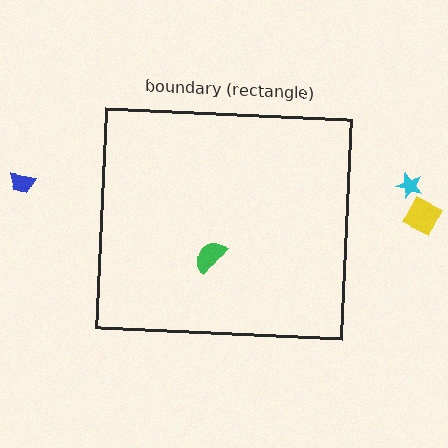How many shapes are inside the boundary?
1 inside, 3 outside.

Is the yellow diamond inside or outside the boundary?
Outside.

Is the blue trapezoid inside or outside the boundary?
Outside.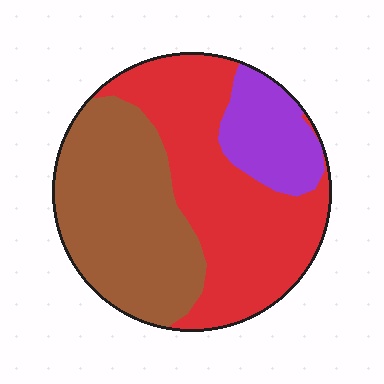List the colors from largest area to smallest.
From largest to smallest: red, brown, purple.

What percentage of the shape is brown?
Brown takes up about two fifths (2/5) of the shape.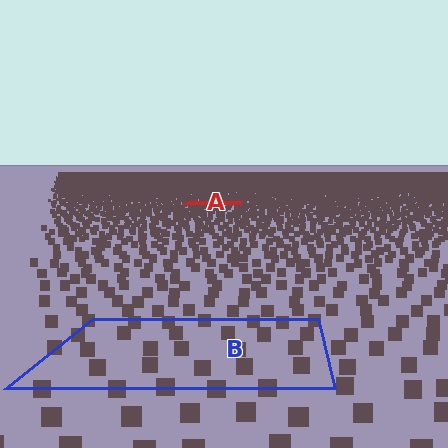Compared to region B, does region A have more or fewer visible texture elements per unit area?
Region A has more texture elements per unit area — they are packed more densely because it is farther away.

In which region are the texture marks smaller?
The texture marks are smaller in region A, because it is farther away.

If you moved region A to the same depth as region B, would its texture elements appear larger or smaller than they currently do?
They would appear larger. At a closer depth, the same texture elements are projected at a bigger on-screen size.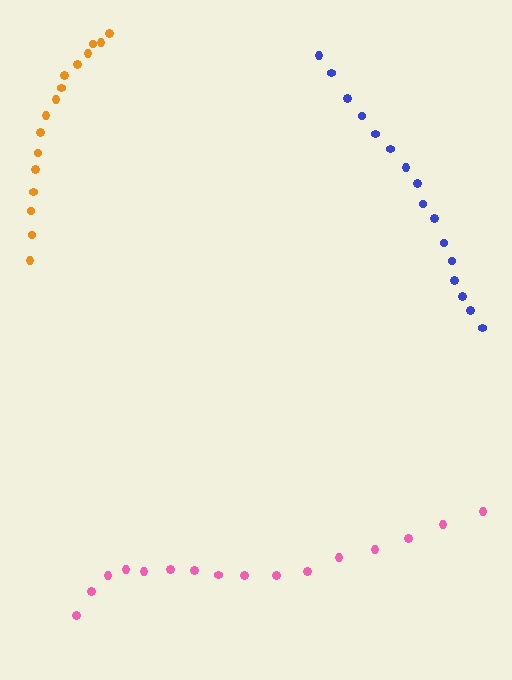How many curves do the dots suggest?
There are 3 distinct paths.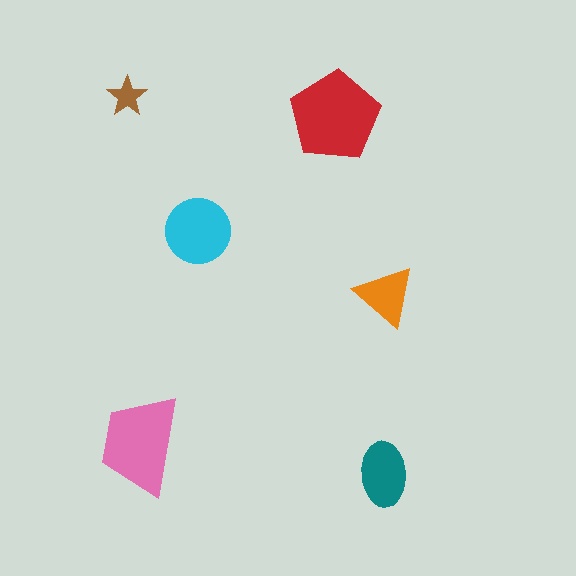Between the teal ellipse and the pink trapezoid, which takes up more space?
The pink trapezoid.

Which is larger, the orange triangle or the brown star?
The orange triangle.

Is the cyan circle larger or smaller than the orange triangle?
Larger.